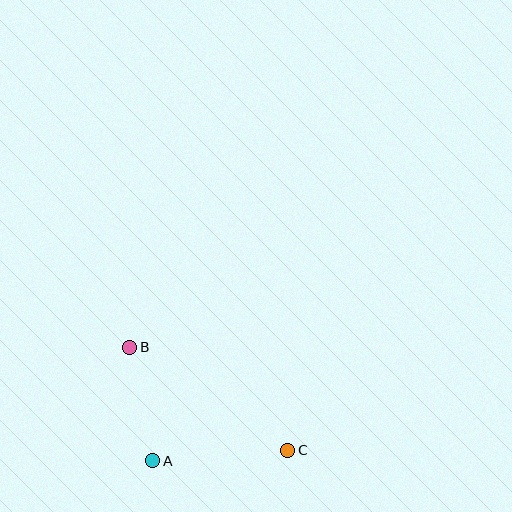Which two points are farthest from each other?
Points B and C are farthest from each other.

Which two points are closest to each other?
Points A and B are closest to each other.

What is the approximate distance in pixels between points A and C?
The distance between A and C is approximately 135 pixels.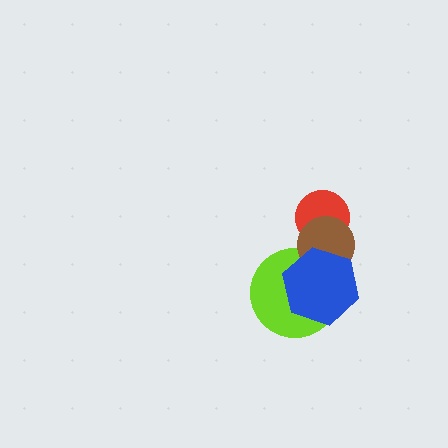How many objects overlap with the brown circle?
3 objects overlap with the brown circle.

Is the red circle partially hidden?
Yes, it is partially covered by another shape.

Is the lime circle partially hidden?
Yes, it is partially covered by another shape.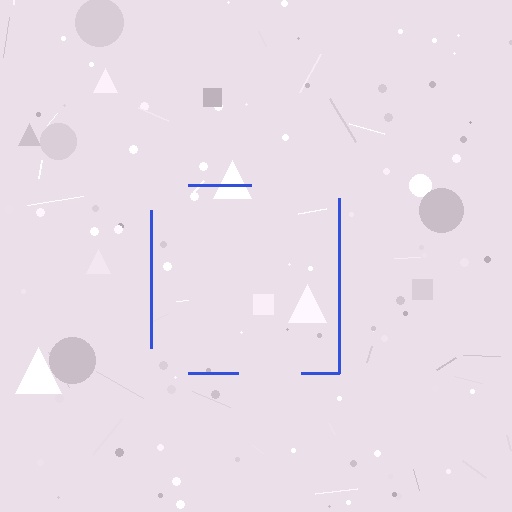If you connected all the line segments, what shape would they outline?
They would outline a square.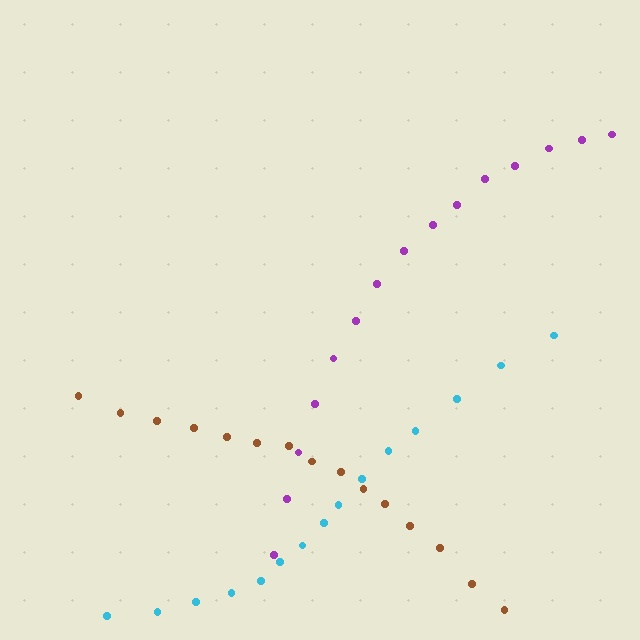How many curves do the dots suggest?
There are 3 distinct paths.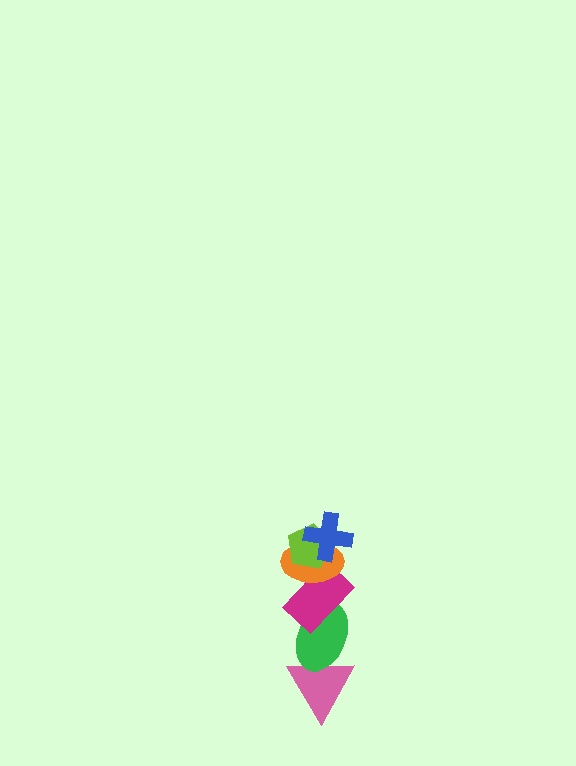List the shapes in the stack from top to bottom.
From top to bottom: the blue cross, the lime pentagon, the orange ellipse, the magenta rectangle, the green ellipse, the pink triangle.